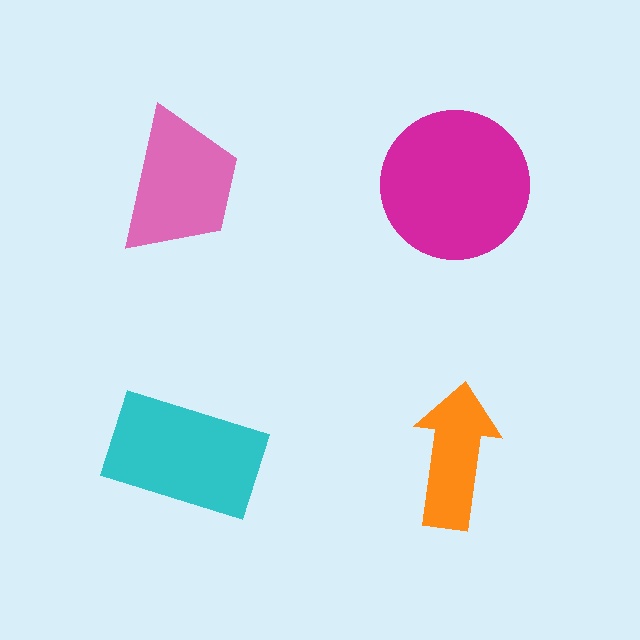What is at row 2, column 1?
A cyan rectangle.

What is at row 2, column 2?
An orange arrow.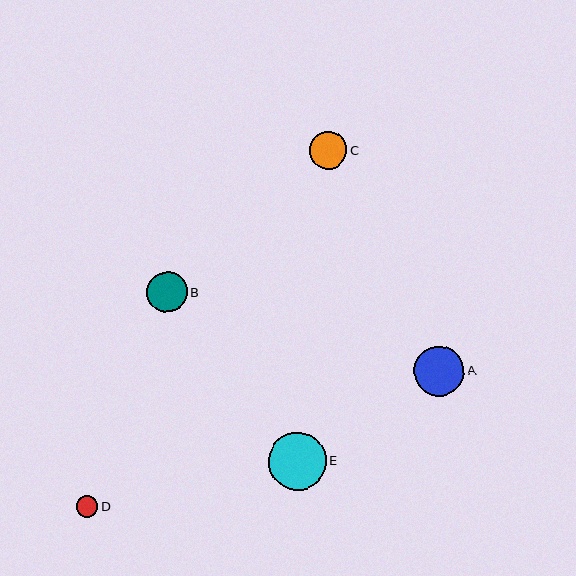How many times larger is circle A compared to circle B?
Circle A is approximately 1.3 times the size of circle B.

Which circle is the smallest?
Circle D is the smallest with a size of approximately 22 pixels.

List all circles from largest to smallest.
From largest to smallest: E, A, B, C, D.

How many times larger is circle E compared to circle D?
Circle E is approximately 2.6 times the size of circle D.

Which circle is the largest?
Circle E is the largest with a size of approximately 58 pixels.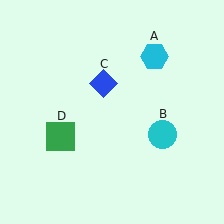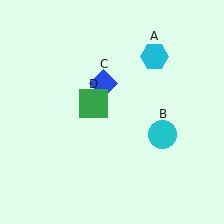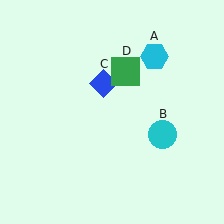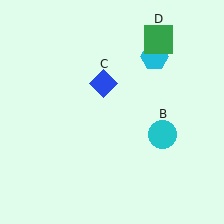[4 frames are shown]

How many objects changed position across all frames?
1 object changed position: green square (object D).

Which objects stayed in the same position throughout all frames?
Cyan hexagon (object A) and cyan circle (object B) and blue diamond (object C) remained stationary.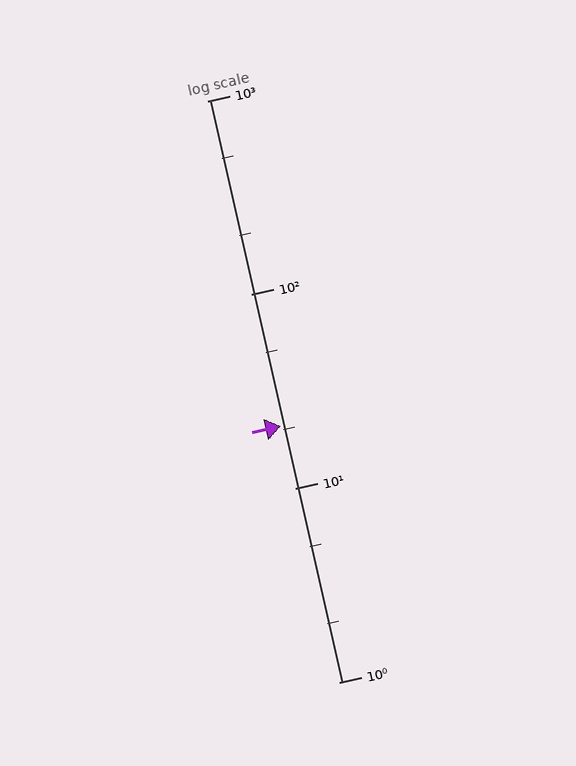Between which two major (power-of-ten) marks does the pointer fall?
The pointer is between 10 and 100.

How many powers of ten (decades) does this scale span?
The scale spans 3 decades, from 1 to 1000.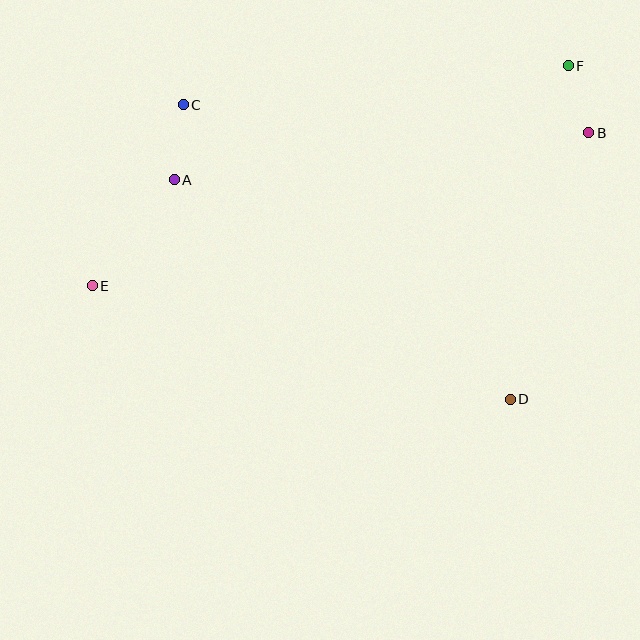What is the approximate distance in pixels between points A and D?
The distance between A and D is approximately 401 pixels.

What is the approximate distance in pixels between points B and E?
The distance between B and E is approximately 519 pixels.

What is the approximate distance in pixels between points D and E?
The distance between D and E is approximately 433 pixels.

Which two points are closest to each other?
Points B and F are closest to each other.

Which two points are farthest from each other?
Points E and F are farthest from each other.